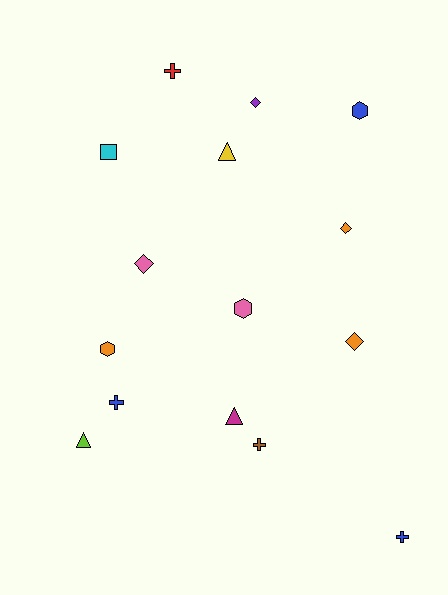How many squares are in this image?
There is 1 square.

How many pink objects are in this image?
There are 2 pink objects.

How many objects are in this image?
There are 15 objects.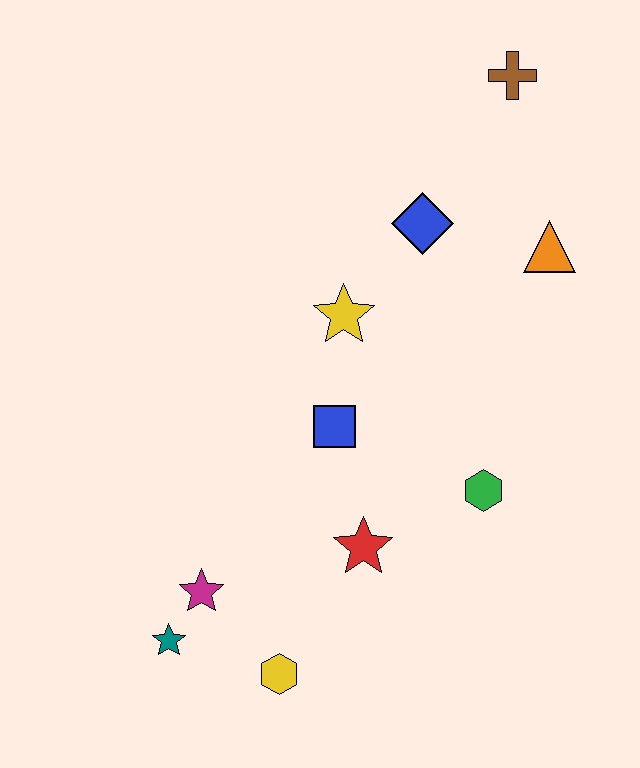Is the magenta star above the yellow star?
No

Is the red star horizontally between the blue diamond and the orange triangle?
No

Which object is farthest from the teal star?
The brown cross is farthest from the teal star.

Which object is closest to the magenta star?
The teal star is closest to the magenta star.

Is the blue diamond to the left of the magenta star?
No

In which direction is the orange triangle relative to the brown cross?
The orange triangle is below the brown cross.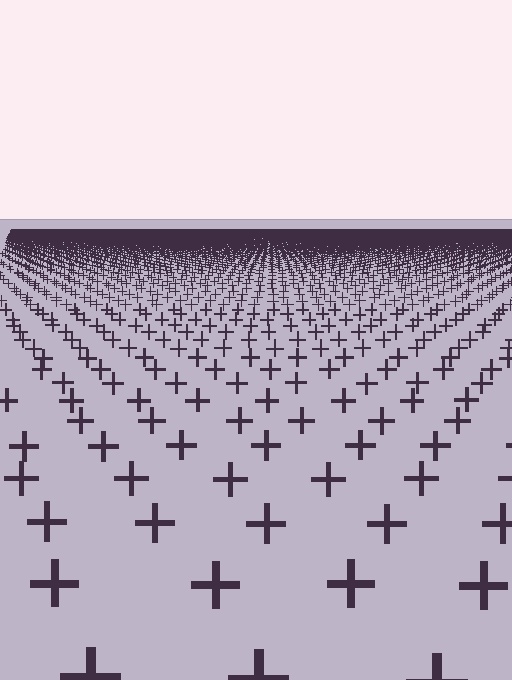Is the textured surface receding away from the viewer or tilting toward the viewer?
The surface is receding away from the viewer. Texture elements get smaller and denser toward the top.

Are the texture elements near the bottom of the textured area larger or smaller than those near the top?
Larger. Near the bottom, elements are closer to the viewer and appear at a bigger on-screen size.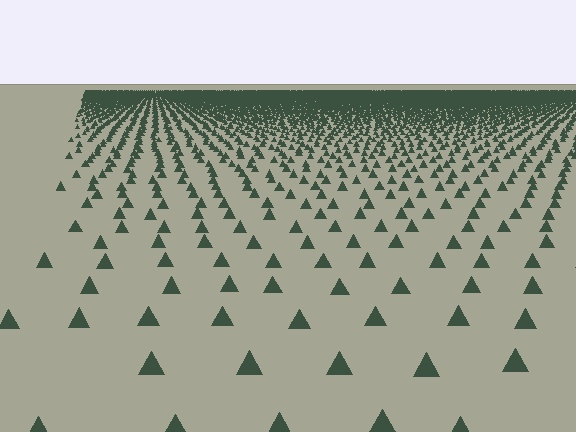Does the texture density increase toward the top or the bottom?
Density increases toward the top.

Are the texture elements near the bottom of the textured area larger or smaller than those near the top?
Larger. Near the bottom, elements are closer to the viewer and appear at a bigger on-screen size.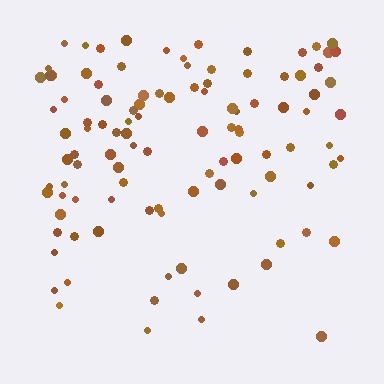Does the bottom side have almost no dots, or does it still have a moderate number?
Still a moderate number, just noticeably fewer than the top.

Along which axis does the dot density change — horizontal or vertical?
Vertical.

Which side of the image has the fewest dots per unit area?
The bottom.